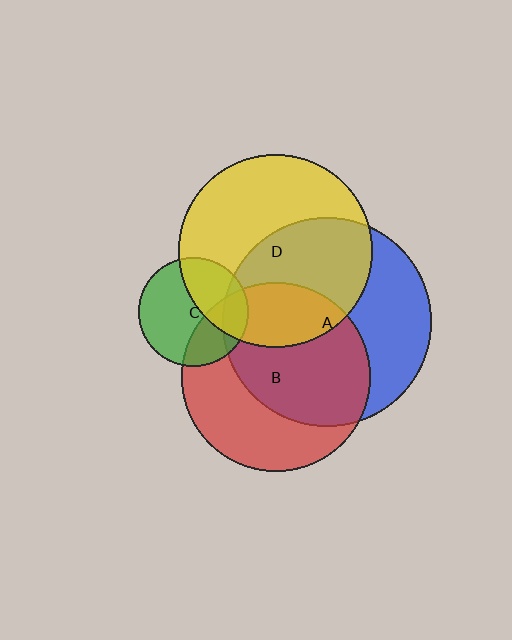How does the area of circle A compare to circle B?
Approximately 1.2 times.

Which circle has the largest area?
Circle A (blue).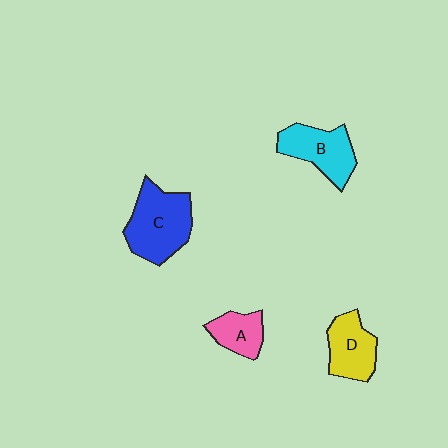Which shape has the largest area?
Shape C (blue).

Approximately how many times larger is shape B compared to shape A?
Approximately 1.5 times.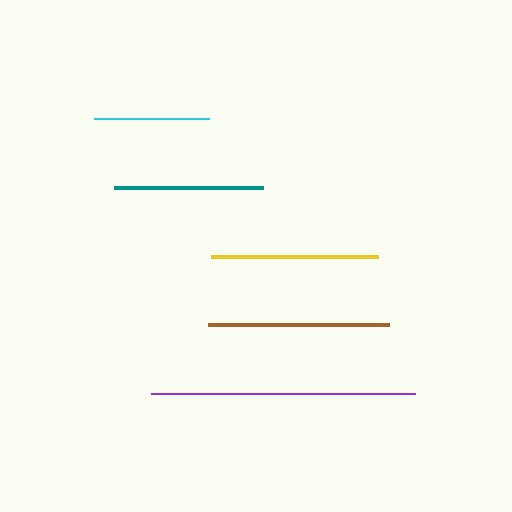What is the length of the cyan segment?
The cyan segment is approximately 115 pixels long.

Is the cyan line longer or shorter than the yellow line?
The yellow line is longer than the cyan line.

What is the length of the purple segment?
The purple segment is approximately 263 pixels long.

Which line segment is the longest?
The purple line is the longest at approximately 263 pixels.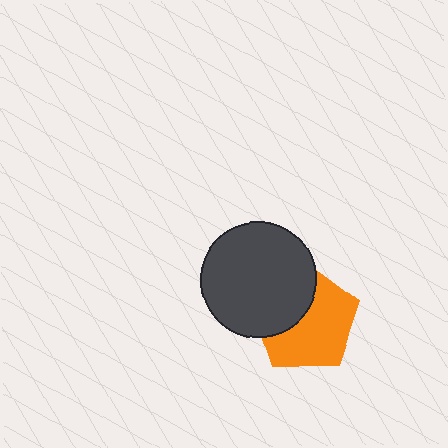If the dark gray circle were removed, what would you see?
You would see the complete orange pentagon.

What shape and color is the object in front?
The object in front is a dark gray circle.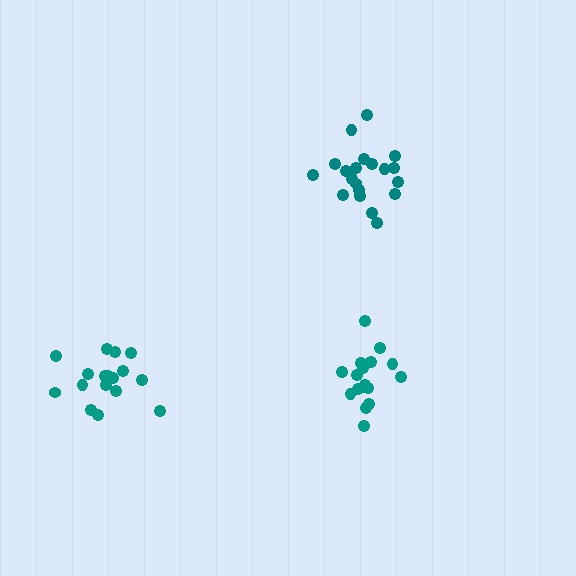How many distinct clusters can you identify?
There are 3 distinct clusters.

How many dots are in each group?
Group 1: 17 dots, Group 2: 20 dots, Group 3: 17 dots (54 total).